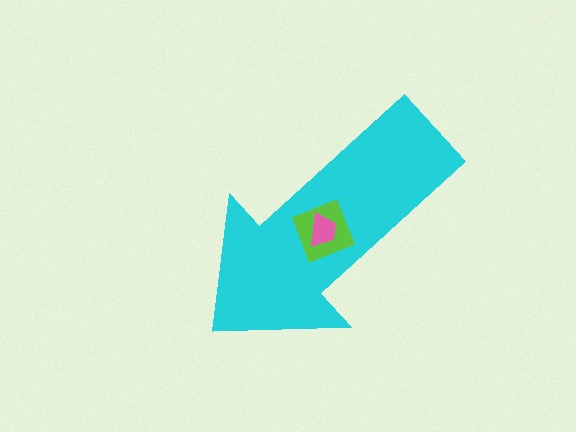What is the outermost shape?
The cyan arrow.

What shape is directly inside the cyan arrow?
The lime diamond.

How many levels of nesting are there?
3.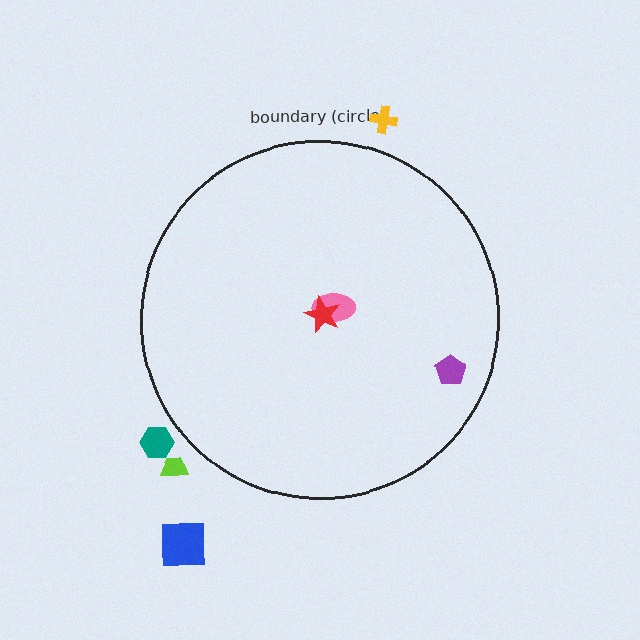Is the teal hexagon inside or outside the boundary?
Outside.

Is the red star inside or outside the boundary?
Inside.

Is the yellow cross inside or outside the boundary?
Outside.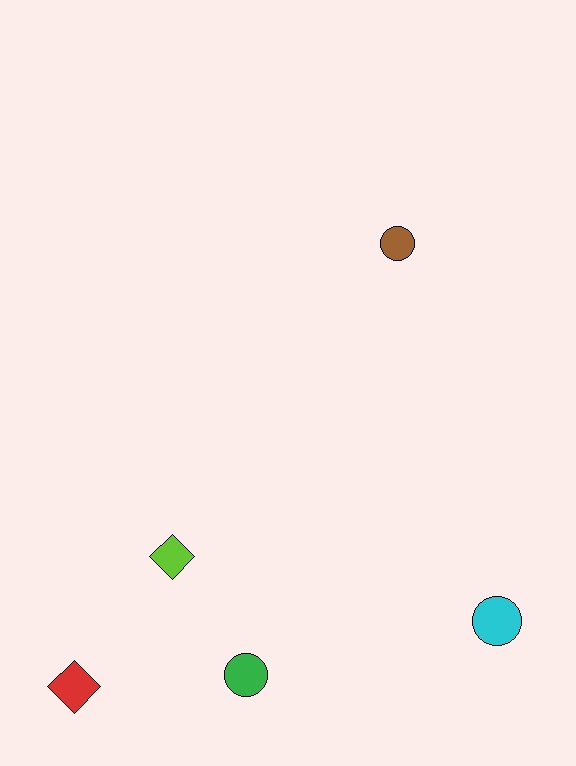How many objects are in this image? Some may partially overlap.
There are 5 objects.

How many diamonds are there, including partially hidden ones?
There are 2 diamonds.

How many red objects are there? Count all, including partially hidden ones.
There is 1 red object.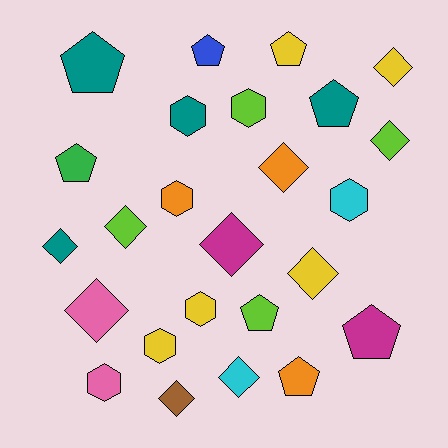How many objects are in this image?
There are 25 objects.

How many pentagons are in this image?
There are 8 pentagons.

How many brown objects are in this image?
There is 1 brown object.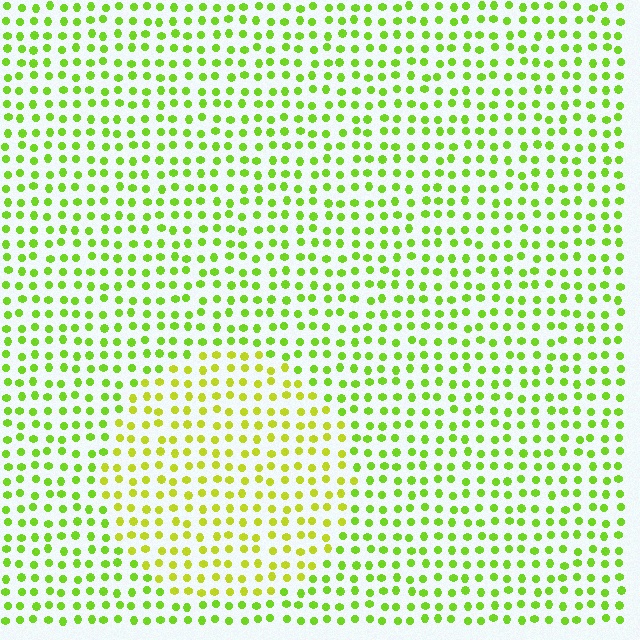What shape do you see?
I see a circle.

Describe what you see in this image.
The image is filled with small lime elements in a uniform arrangement. A circle-shaped region is visible where the elements are tinted to a slightly different hue, forming a subtle color boundary.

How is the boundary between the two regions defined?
The boundary is defined purely by a slight shift in hue (about 26 degrees). Spacing, size, and orientation are identical on both sides.